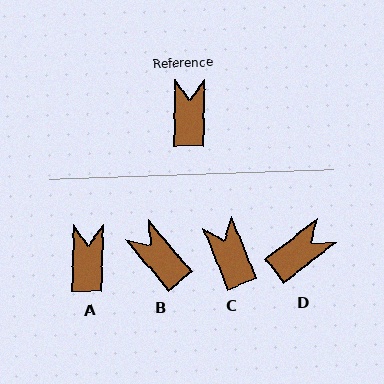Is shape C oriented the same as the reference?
No, it is off by about 23 degrees.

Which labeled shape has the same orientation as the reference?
A.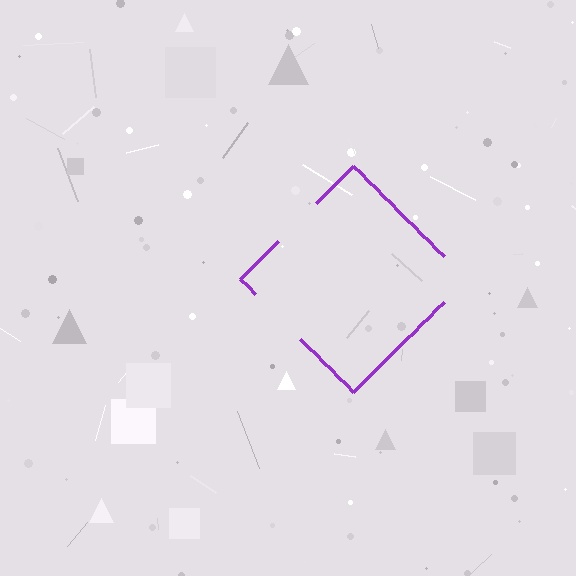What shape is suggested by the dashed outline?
The dashed outline suggests a diamond.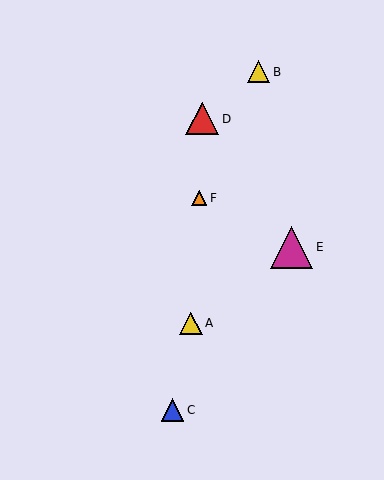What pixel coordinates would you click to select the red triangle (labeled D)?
Click at (202, 119) to select the red triangle D.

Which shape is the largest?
The magenta triangle (labeled E) is the largest.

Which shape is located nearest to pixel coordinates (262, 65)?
The yellow triangle (labeled B) at (259, 72) is nearest to that location.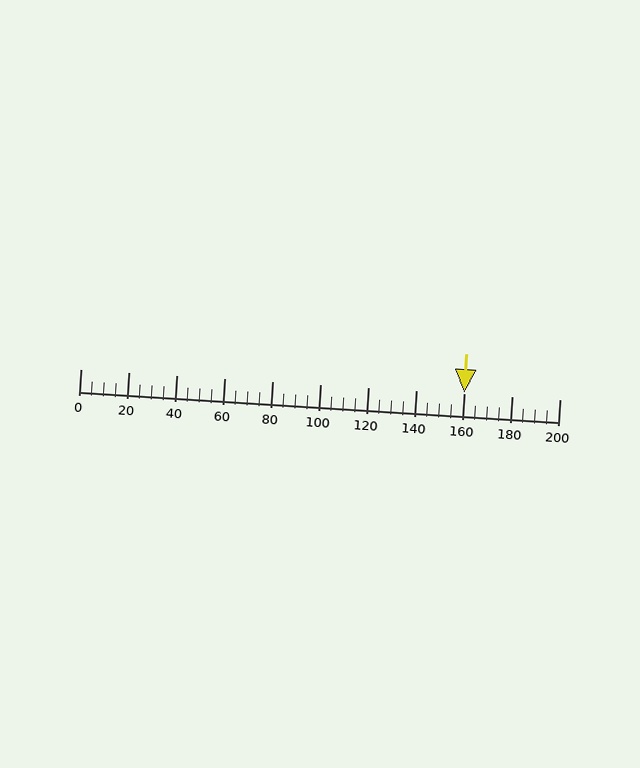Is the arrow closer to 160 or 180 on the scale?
The arrow is closer to 160.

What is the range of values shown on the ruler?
The ruler shows values from 0 to 200.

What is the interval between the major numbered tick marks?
The major tick marks are spaced 20 units apart.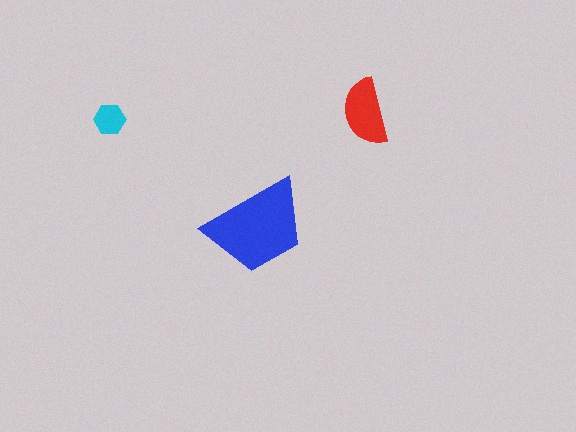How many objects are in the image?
There are 3 objects in the image.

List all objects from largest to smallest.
The blue trapezoid, the red semicircle, the cyan hexagon.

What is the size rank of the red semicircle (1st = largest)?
2nd.